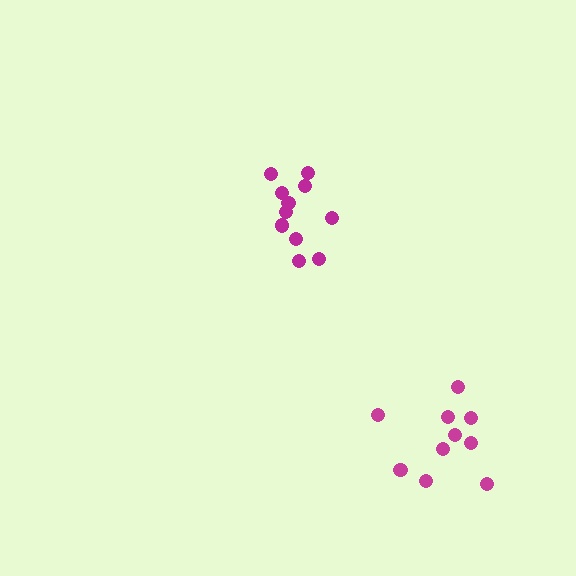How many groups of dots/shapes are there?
There are 2 groups.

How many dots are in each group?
Group 1: 11 dots, Group 2: 10 dots (21 total).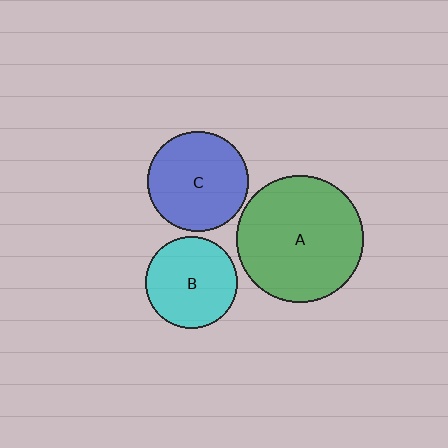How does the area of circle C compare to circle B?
Approximately 1.2 times.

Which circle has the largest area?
Circle A (green).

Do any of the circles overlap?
No, none of the circles overlap.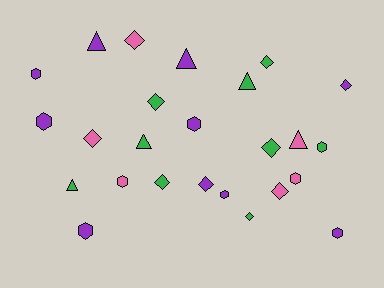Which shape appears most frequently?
Diamond, with 10 objects.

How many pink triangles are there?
There is 1 pink triangle.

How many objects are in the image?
There are 25 objects.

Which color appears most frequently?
Purple, with 10 objects.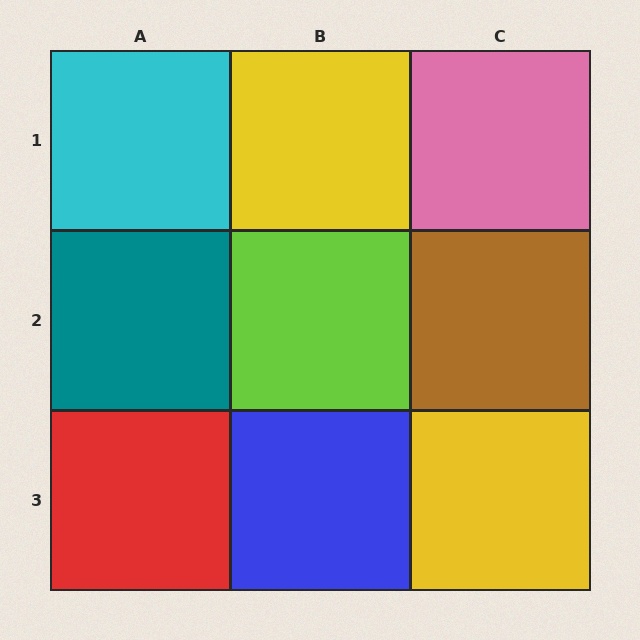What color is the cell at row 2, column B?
Lime.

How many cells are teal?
1 cell is teal.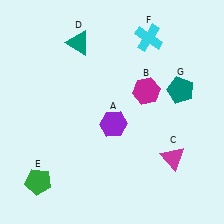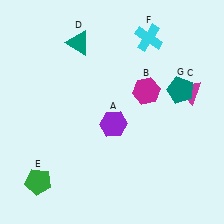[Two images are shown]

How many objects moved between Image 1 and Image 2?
1 object moved between the two images.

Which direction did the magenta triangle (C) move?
The magenta triangle (C) moved up.